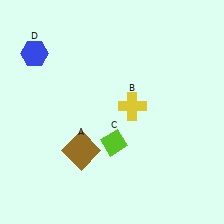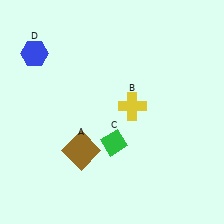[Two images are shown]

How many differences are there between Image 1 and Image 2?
There is 1 difference between the two images.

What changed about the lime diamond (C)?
In Image 1, C is lime. In Image 2, it changed to green.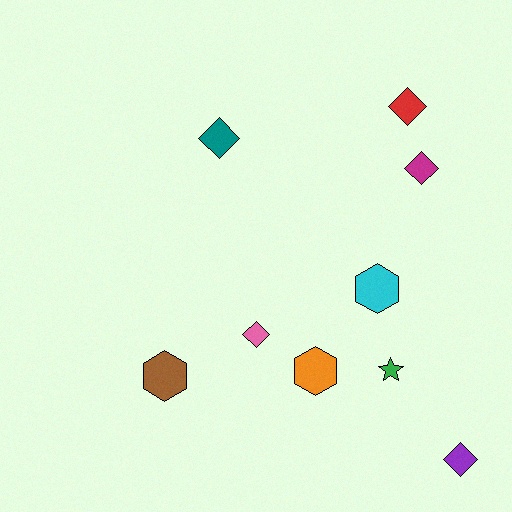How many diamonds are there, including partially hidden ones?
There are 5 diamonds.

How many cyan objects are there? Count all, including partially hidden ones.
There is 1 cyan object.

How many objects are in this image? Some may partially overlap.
There are 9 objects.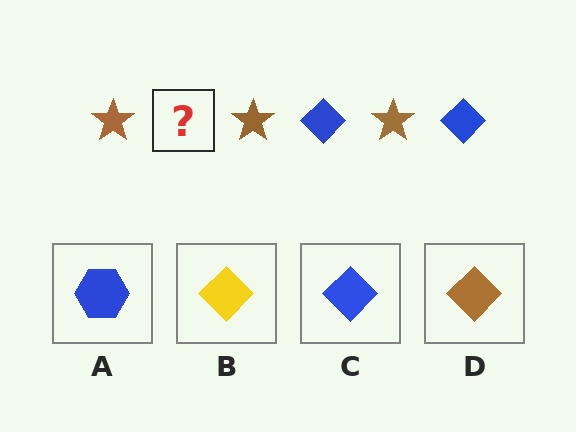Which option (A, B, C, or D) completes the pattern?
C.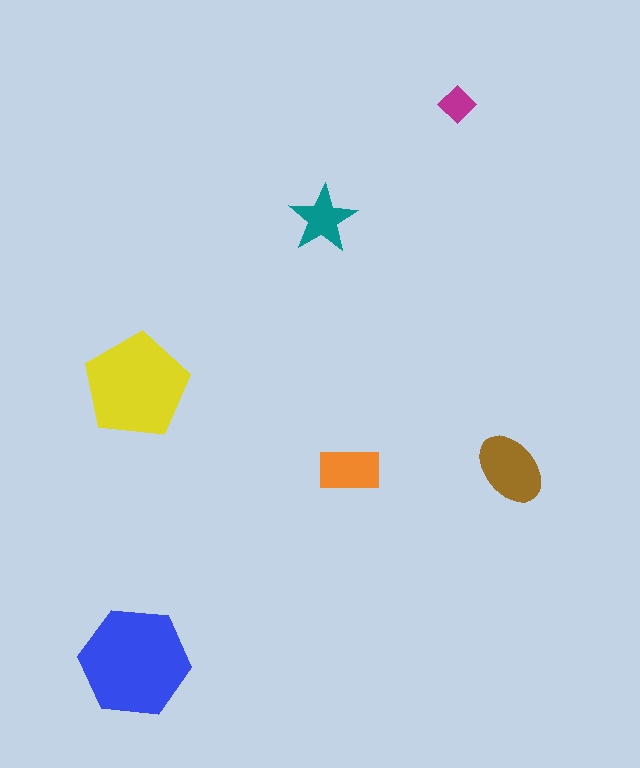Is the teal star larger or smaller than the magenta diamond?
Larger.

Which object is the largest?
The blue hexagon.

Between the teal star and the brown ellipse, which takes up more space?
The brown ellipse.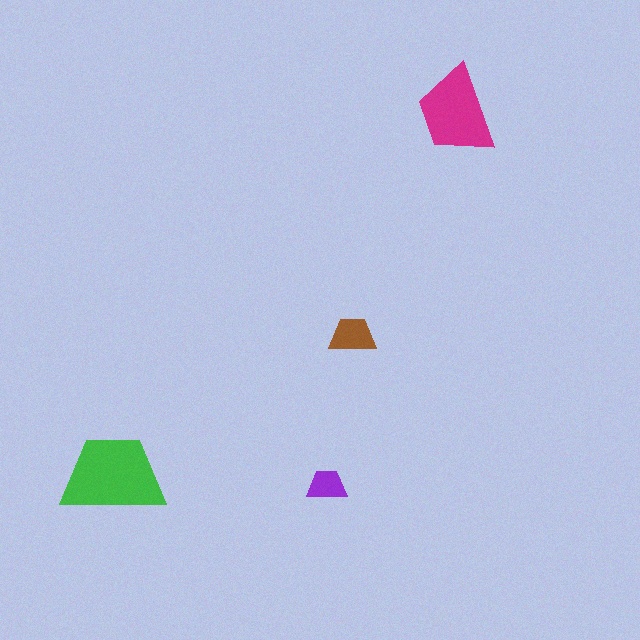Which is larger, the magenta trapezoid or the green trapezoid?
The green one.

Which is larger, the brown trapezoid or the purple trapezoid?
The brown one.